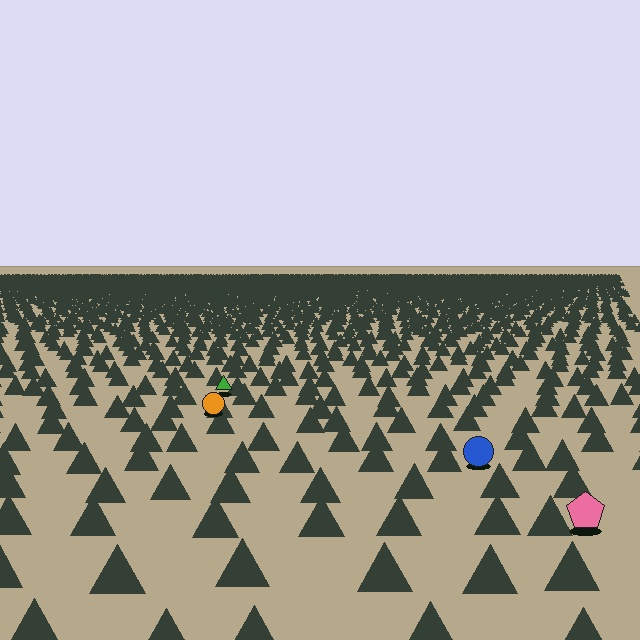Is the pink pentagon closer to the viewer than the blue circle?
Yes. The pink pentagon is closer — you can tell from the texture gradient: the ground texture is coarser near it.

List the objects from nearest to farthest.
From nearest to farthest: the pink pentagon, the blue circle, the orange circle, the green triangle.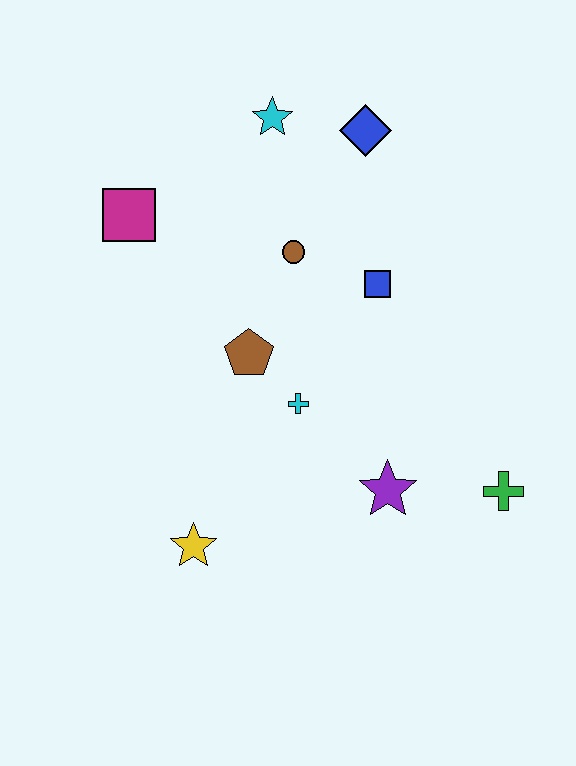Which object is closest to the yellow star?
The cyan cross is closest to the yellow star.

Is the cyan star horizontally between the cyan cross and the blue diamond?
No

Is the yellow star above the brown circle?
No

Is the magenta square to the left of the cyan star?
Yes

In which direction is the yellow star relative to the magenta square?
The yellow star is below the magenta square.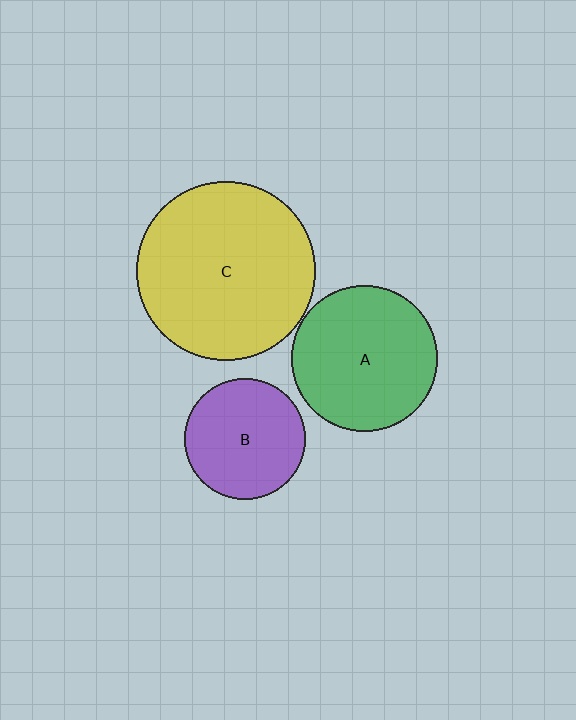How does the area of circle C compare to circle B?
Approximately 2.2 times.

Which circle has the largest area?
Circle C (yellow).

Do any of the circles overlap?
No, none of the circles overlap.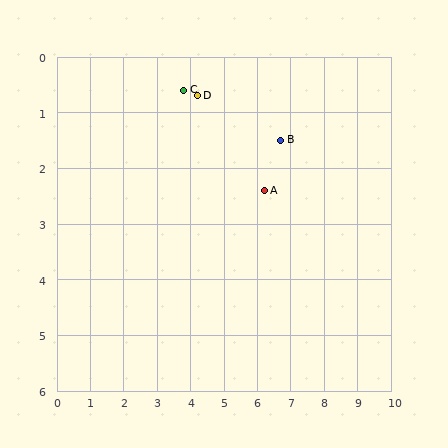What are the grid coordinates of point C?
Point C is at approximately (3.8, 0.6).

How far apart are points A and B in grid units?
Points A and B are about 1.0 grid units apart.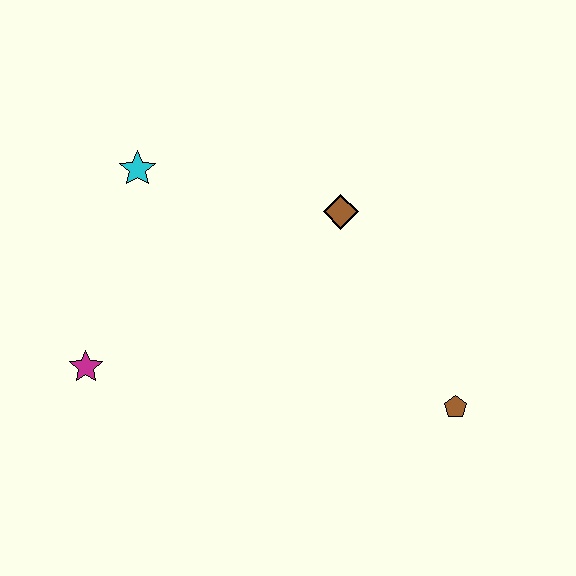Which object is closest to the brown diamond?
The cyan star is closest to the brown diamond.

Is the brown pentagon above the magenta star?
No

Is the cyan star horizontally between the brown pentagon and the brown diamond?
No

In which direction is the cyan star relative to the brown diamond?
The cyan star is to the left of the brown diamond.